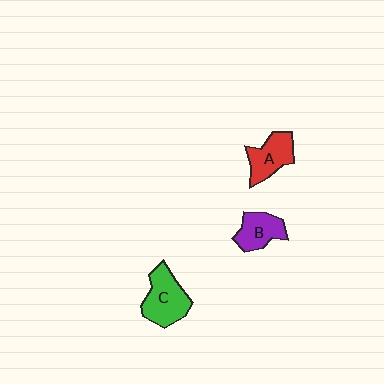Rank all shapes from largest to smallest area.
From largest to smallest: C (green), A (red), B (purple).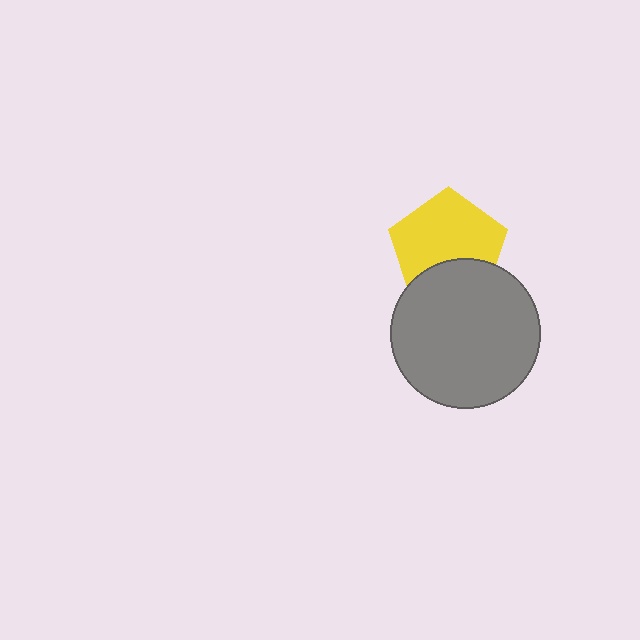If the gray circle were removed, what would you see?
You would see the complete yellow pentagon.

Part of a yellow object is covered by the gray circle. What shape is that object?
It is a pentagon.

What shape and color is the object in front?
The object in front is a gray circle.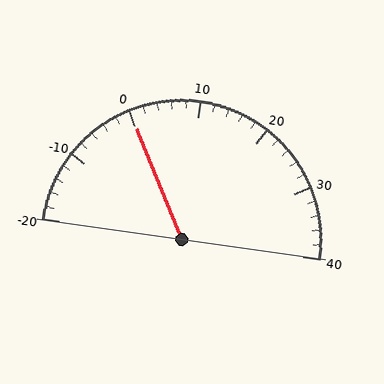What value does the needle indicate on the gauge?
The needle indicates approximately 0.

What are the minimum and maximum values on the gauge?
The gauge ranges from -20 to 40.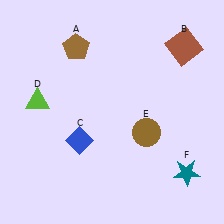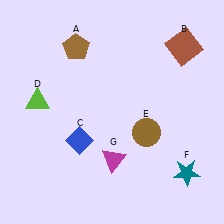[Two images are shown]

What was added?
A magenta triangle (G) was added in Image 2.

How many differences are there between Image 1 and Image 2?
There is 1 difference between the two images.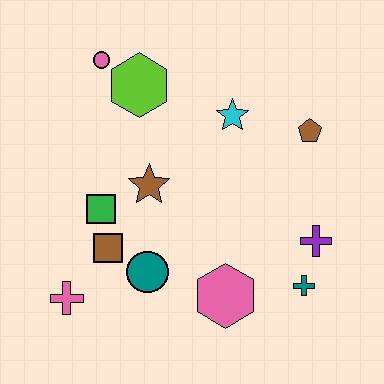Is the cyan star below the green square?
No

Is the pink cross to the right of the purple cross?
No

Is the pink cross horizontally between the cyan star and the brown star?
No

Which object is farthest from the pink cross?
The brown pentagon is farthest from the pink cross.